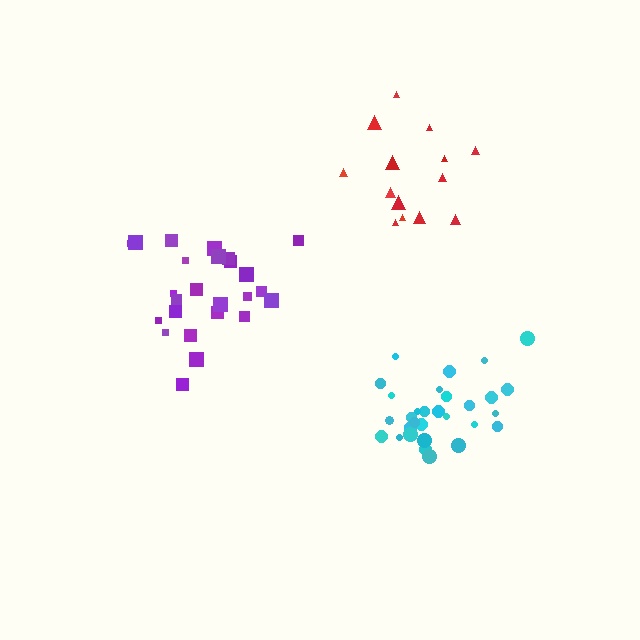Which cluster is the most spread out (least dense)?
Red.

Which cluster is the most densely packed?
Cyan.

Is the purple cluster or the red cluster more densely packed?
Purple.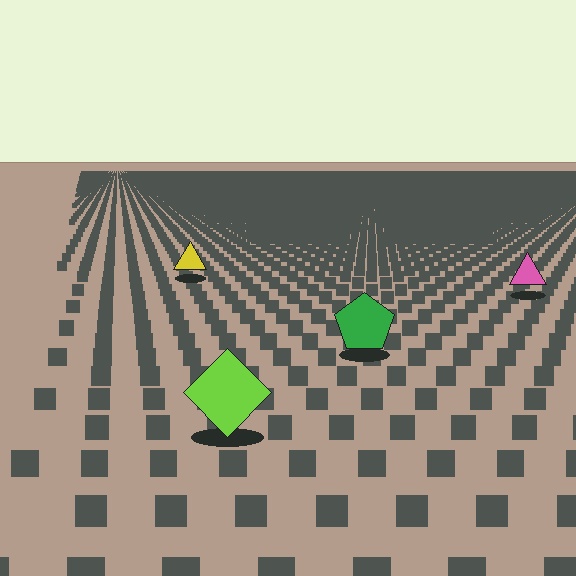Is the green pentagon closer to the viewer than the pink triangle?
Yes. The green pentagon is closer — you can tell from the texture gradient: the ground texture is coarser near it.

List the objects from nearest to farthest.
From nearest to farthest: the lime diamond, the green pentagon, the pink triangle, the yellow triangle.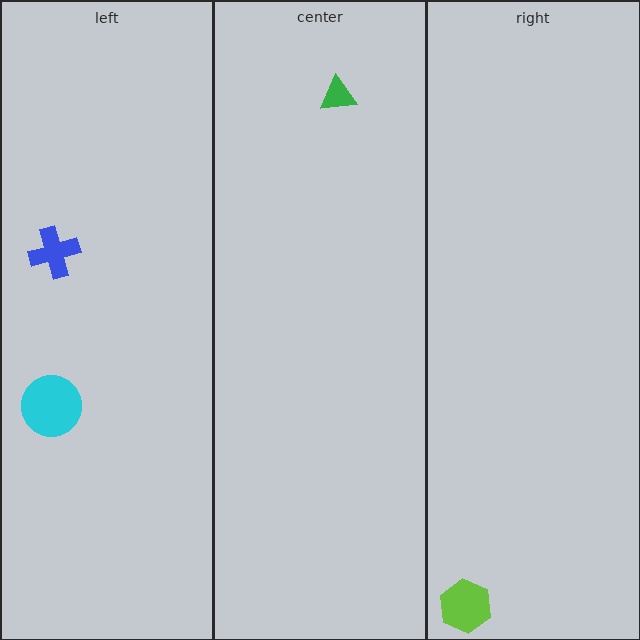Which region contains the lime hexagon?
The right region.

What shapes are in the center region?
The green triangle.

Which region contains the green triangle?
The center region.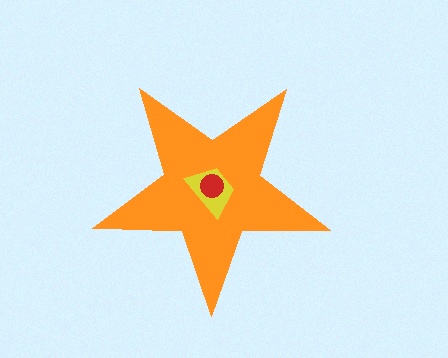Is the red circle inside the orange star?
Yes.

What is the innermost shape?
The red circle.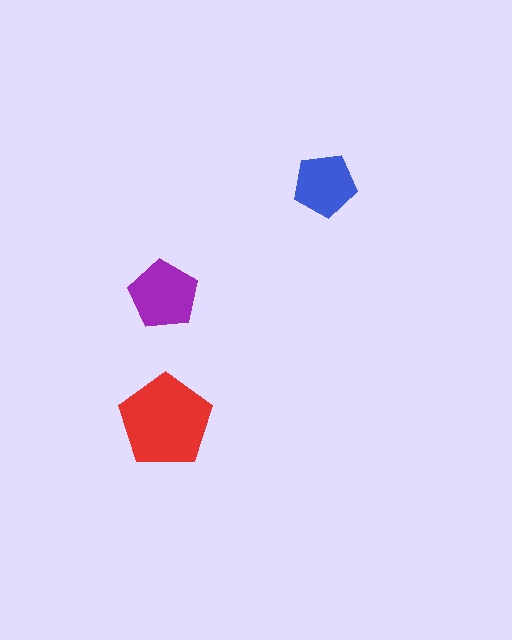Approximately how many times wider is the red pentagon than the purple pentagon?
About 1.5 times wider.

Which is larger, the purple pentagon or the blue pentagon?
The purple one.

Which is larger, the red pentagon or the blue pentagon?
The red one.